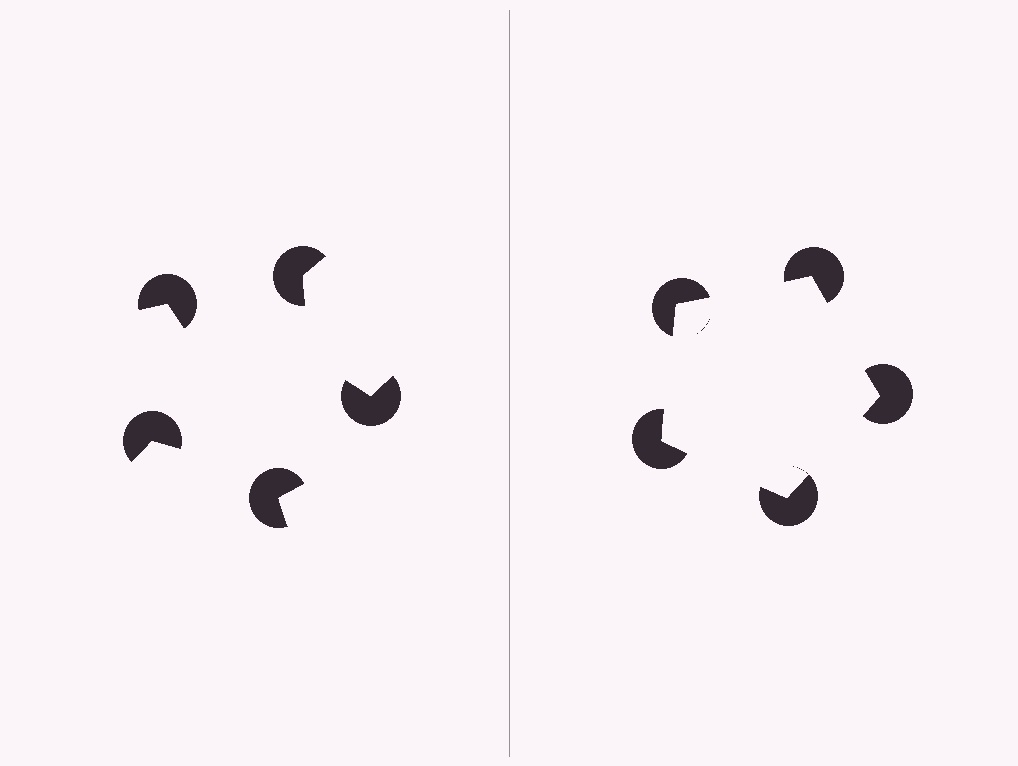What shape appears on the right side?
An illusory pentagon.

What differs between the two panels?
The pac-man discs are positioned identically on both sides; only the wedge orientations differ. On the right they align to a pentagon; on the left they are misaligned.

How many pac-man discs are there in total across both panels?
10 — 5 on each side.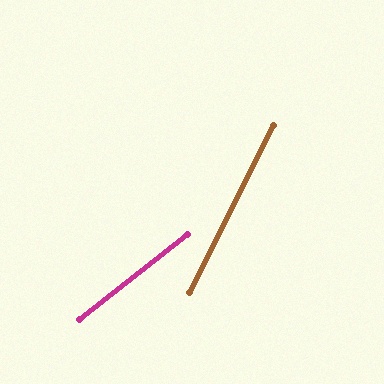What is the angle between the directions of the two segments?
Approximately 25 degrees.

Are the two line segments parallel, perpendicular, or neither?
Neither parallel nor perpendicular — they differ by about 25°.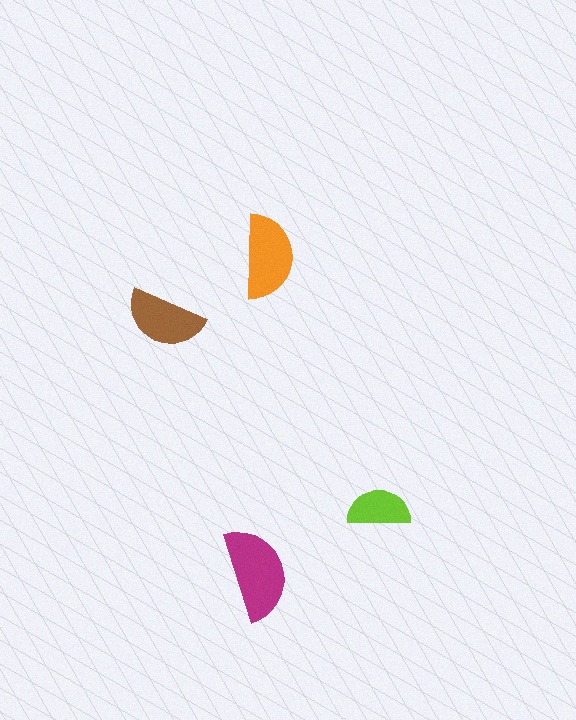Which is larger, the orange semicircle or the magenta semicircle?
The magenta one.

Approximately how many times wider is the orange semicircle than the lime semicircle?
About 1.5 times wider.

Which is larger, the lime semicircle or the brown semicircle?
The brown one.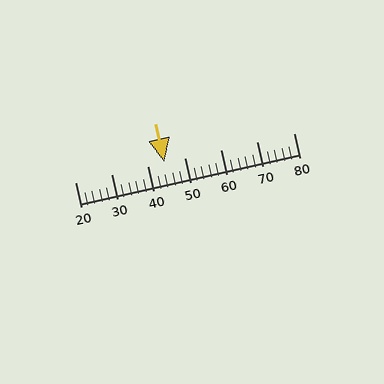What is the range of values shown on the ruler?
The ruler shows values from 20 to 80.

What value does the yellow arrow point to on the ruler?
The yellow arrow points to approximately 44.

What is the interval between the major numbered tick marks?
The major tick marks are spaced 10 units apart.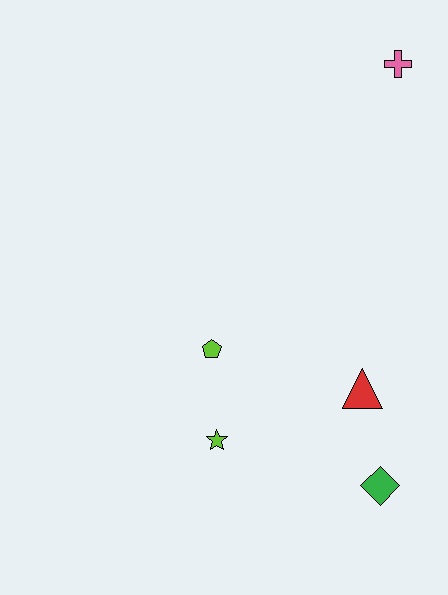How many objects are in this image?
There are 5 objects.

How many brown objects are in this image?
There are no brown objects.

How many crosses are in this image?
There is 1 cross.